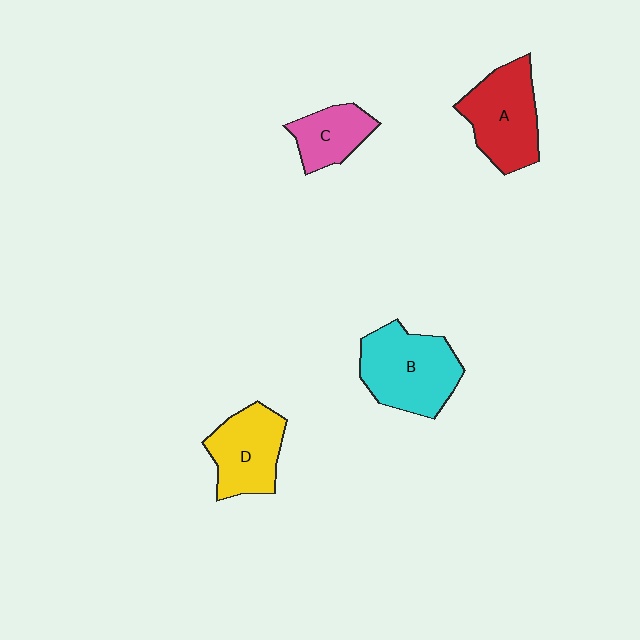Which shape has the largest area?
Shape B (cyan).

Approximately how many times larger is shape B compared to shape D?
Approximately 1.3 times.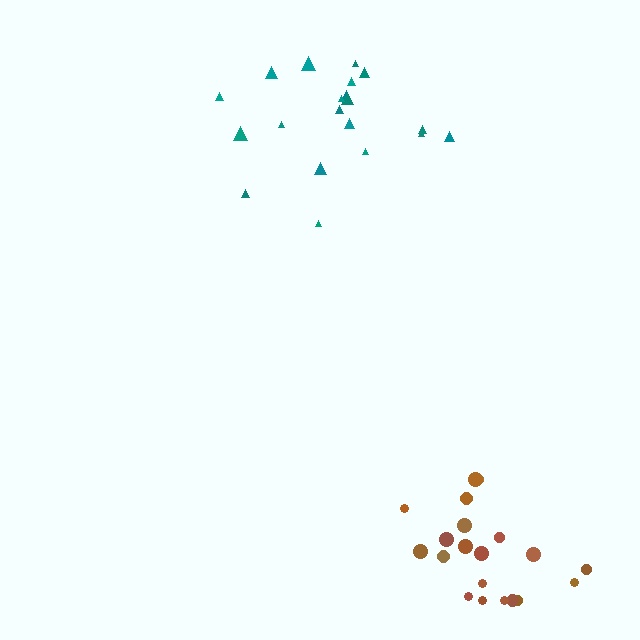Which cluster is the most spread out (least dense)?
Teal.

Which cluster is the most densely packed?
Brown.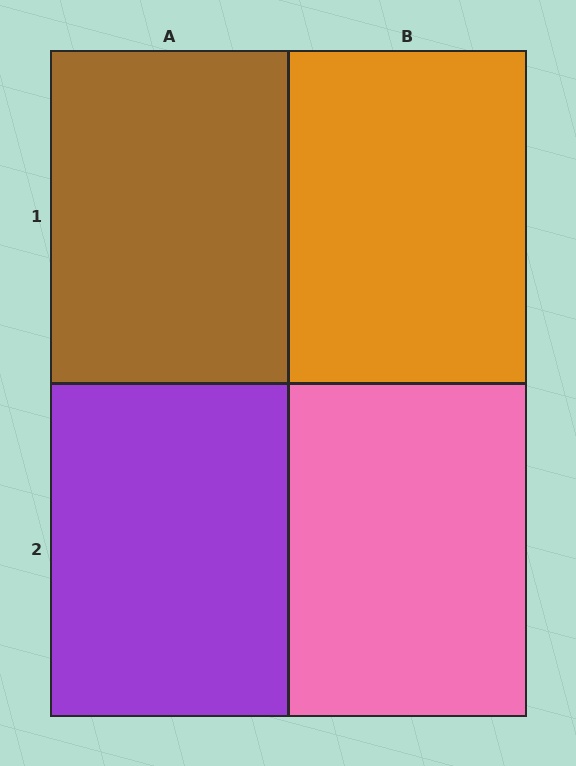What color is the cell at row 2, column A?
Purple.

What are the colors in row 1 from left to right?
Brown, orange.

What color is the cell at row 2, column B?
Pink.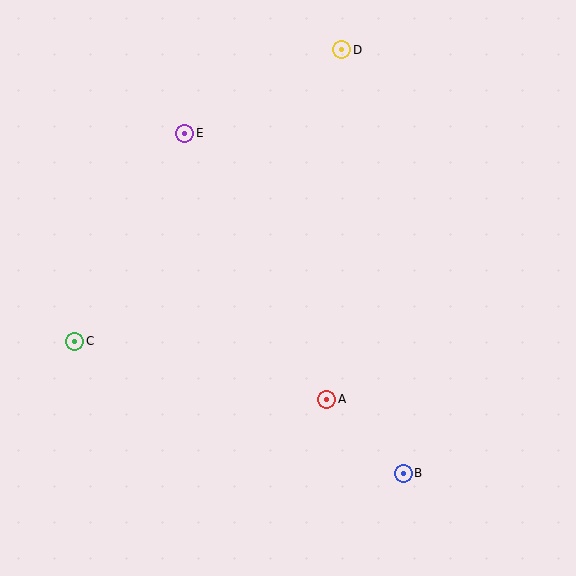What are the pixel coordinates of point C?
Point C is at (75, 341).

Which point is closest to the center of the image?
Point A at (327, 399) is closest to the center.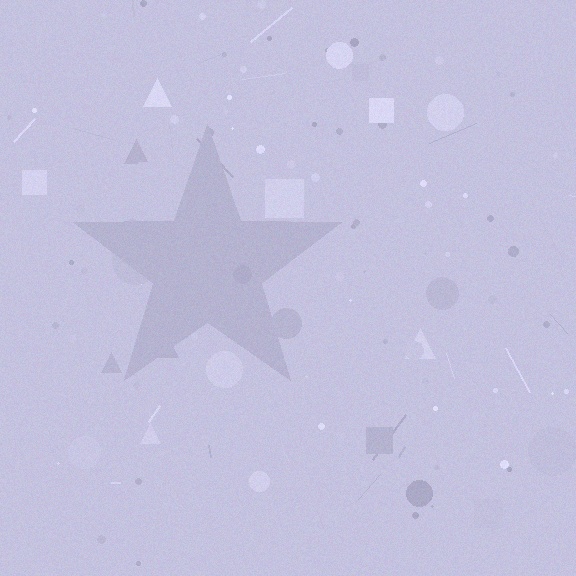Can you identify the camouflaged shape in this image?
The camouflaged shape is a star.